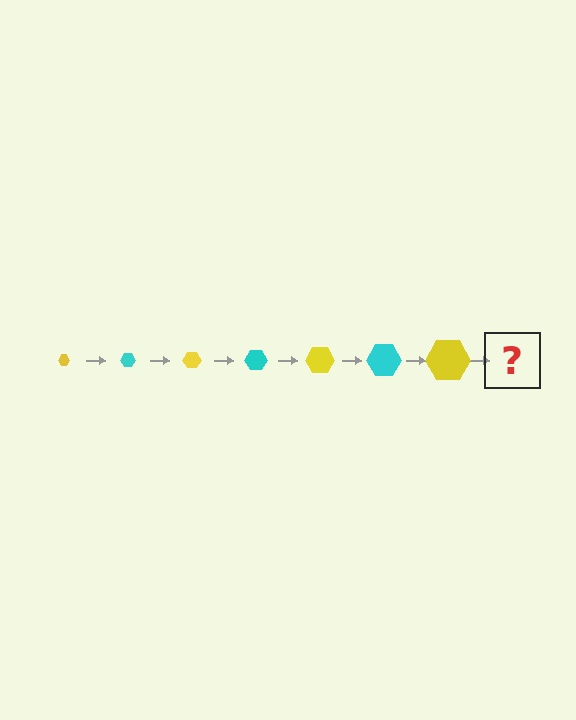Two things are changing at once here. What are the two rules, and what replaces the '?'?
The two rules are that the hexagon grows larger each step and the color cycles through yellow and cyan. The '?' should be a cyan hexagon, larger than the previous one.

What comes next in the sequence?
The next element should be a cyan hexagon, larger than the previous one.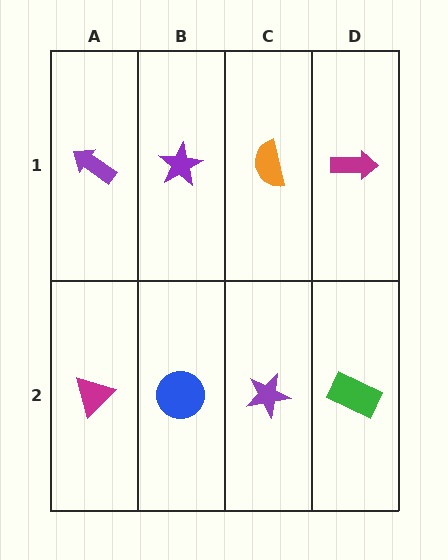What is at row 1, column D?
A magenta arrow.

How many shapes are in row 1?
4 shapes.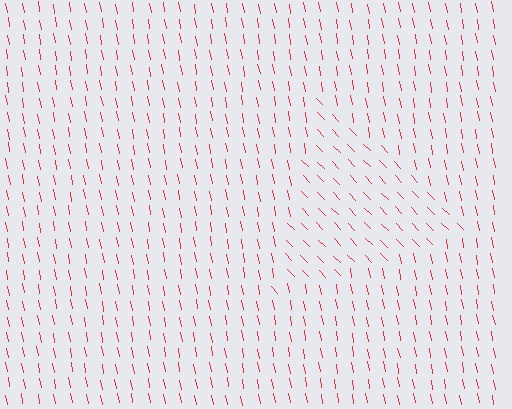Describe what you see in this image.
The image is filled with small red line segments. A triangle region in the image has lines oriented differently from the surrounding lines, creating a visible texture boundary.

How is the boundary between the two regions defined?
The boundary is defined purely by a change in line orientation (approximately 33 degrees difference). All lines are the same color and thickness.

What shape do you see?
I see a triangle.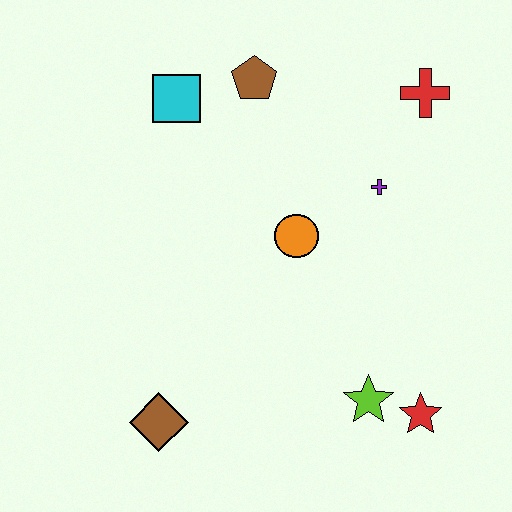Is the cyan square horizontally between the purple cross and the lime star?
No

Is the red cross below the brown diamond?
No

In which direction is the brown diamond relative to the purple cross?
The brown diamond is below the purple cross.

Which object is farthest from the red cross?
The brown diamond is farthest from the red cross.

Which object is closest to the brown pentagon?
The cyan square is closest to the brown pentagon.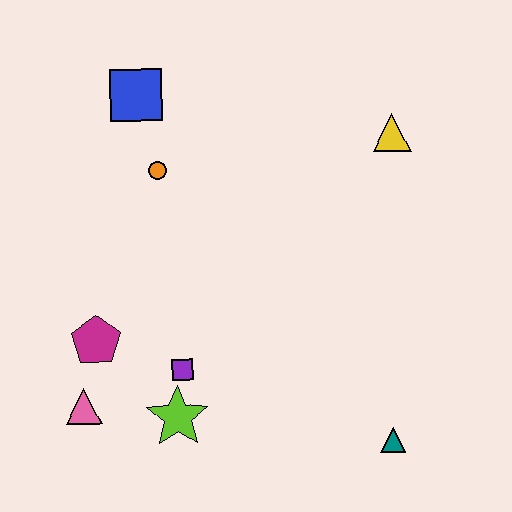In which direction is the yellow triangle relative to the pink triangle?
The yellow triangle is to the right of the pink triangle.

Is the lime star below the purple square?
Yes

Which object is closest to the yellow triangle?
The orange circle is closest to the yellow triangle.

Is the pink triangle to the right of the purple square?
No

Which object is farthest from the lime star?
The yellow triangle is farthest from the lime star.